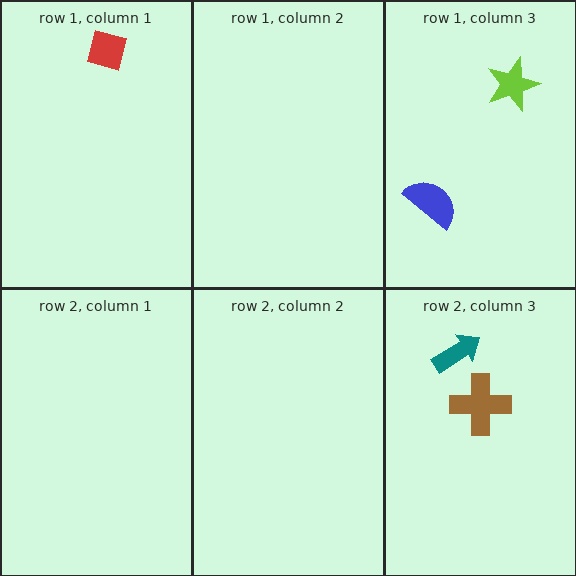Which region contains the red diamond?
The row 1, column 1 region.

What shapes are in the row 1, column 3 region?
The lime star, the blue semicircle.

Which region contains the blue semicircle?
The row 1, column 3 region.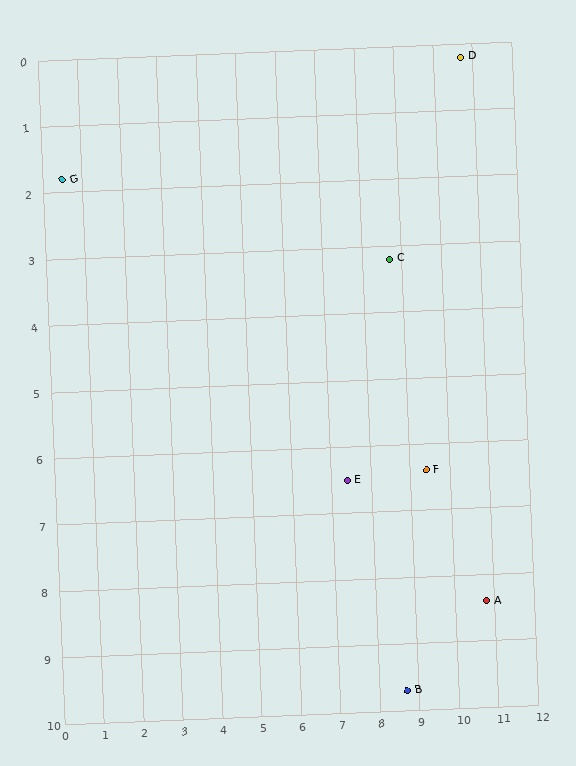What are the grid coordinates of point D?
Point D is at approximately (10.7, 0.2).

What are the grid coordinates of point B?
Point B is at approximately (8.7, 9.7).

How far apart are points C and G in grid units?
Points C and G are about 8.3 grid units apart.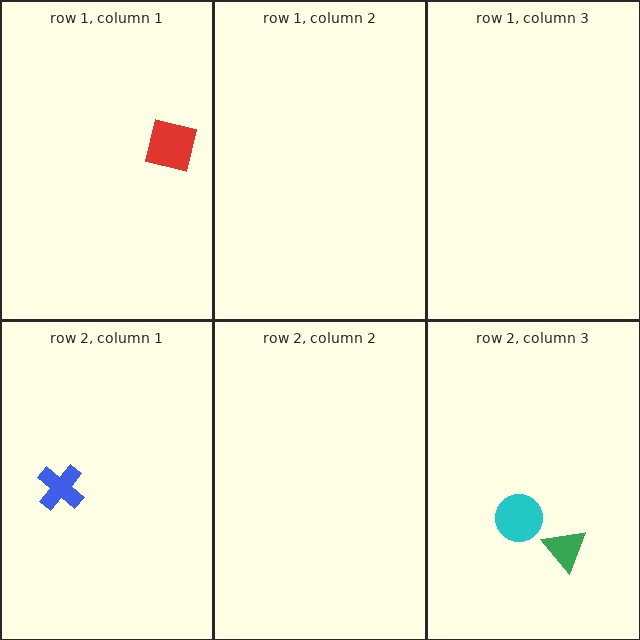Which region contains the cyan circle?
The row 2, column 3 region.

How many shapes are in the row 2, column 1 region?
1.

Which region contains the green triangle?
The row 2, column 3 region.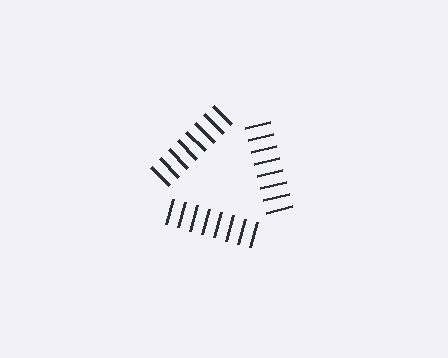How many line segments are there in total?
24 — 8 along each of the 3 edges.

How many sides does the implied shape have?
3 sides — the line-ends trace a triangle.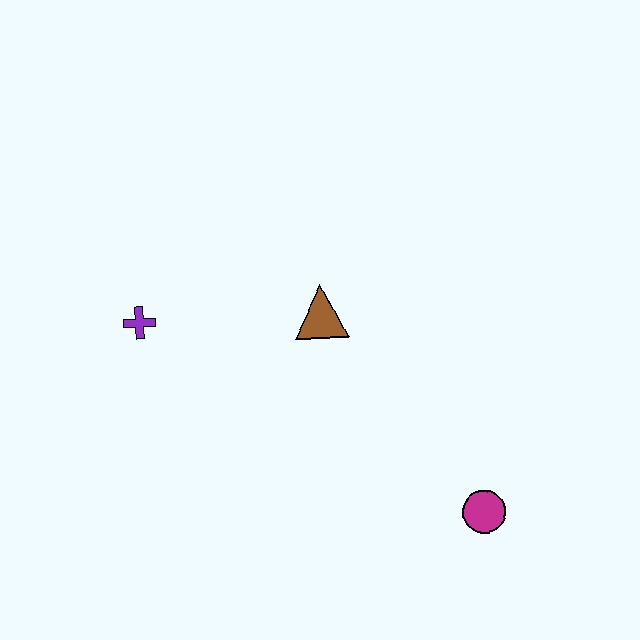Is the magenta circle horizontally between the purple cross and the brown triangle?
No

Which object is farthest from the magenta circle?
The purple cross is farthest from the magenta circle.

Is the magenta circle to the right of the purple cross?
Yes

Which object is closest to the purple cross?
The brown triangle is closest to the purple cross.